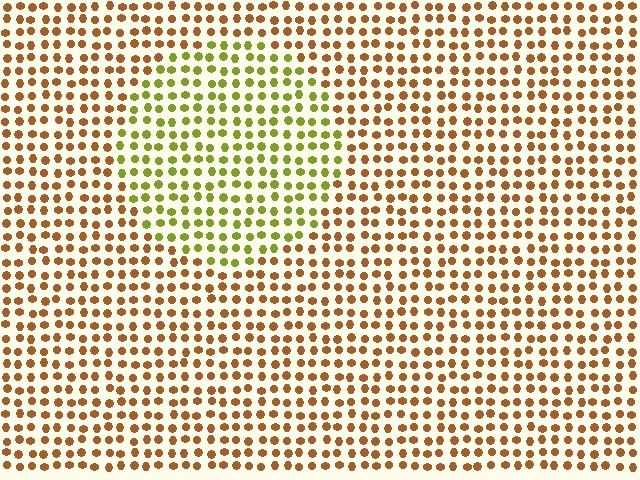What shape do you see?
I see a circle.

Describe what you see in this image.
The image is filled with small brown elements in a uniform arrangement. A circle-shaped region is visible where the elements are tinted to a slightly different hue, forming a subtle color boundary.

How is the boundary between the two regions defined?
The boundary is defined purely by a slight shift in hue (about 52 degrees). Spacing, size, and orientation are identical on both sides.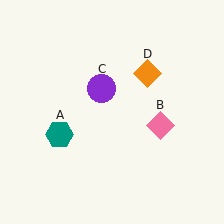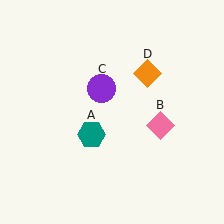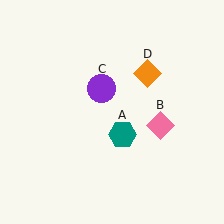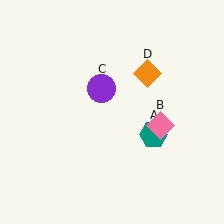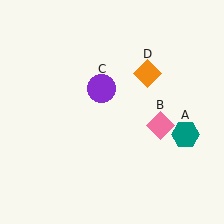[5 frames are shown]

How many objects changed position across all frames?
1 object changed position: teal hexagon (object A).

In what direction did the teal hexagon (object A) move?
The teal hexagon (object A) moved right.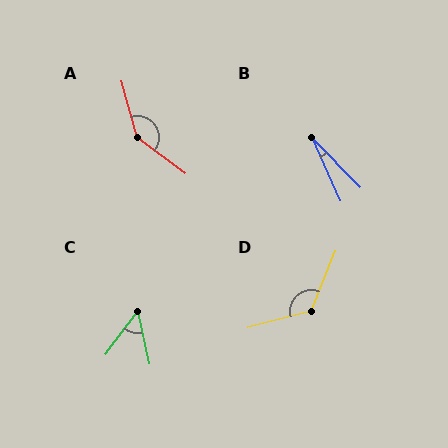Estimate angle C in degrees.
Approximately 49 degrees.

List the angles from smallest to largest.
B (21°), C (49°), D (126°), A (142°).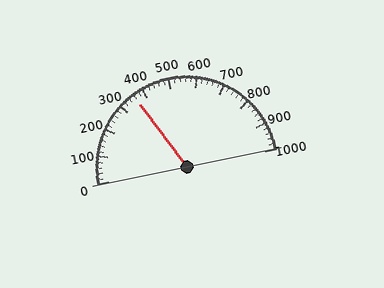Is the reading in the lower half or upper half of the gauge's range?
The reading is in the lower half of the range (0 to 1000).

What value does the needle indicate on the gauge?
The needle indicates approximately 360.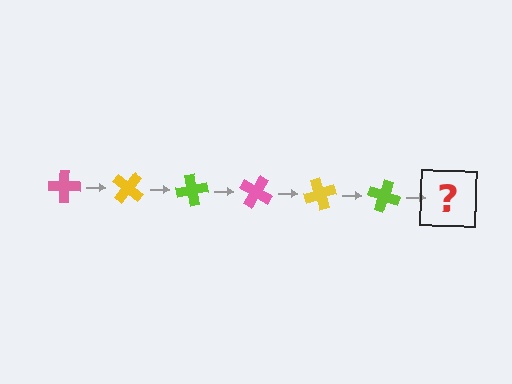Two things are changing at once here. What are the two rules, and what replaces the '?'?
The two rules are that it rotates 40 degrees each step and the color cycles through pink, yellow, and lime. The '?' should be a pink cross, rotated 240 degrees from the start.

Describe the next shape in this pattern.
It should be a pink cross, rotated 240 degrees from the start.